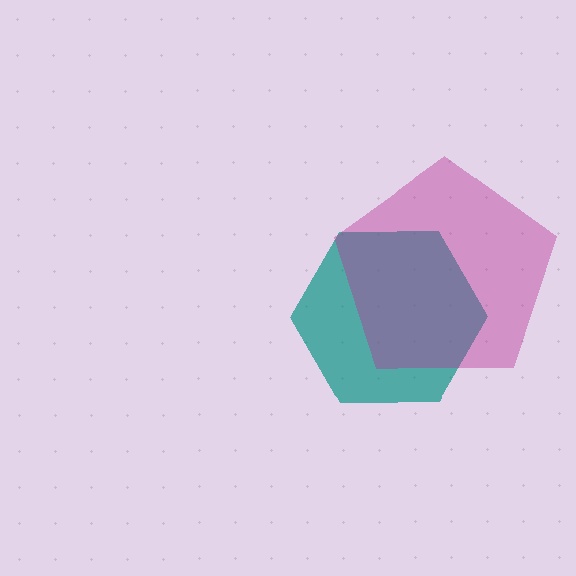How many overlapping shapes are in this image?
There are 2 overlapping shapes in the image.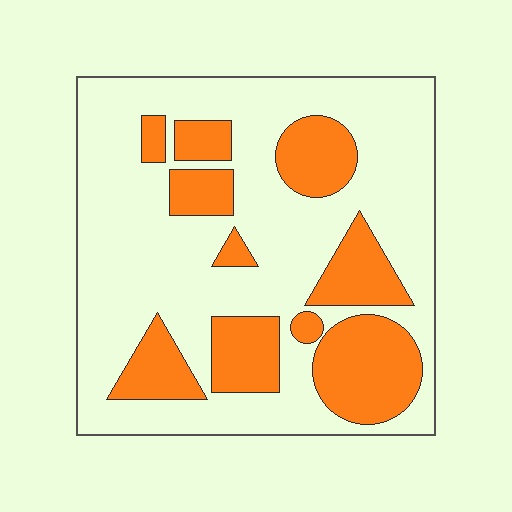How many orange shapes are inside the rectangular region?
10.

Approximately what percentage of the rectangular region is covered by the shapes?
Approximately 30%.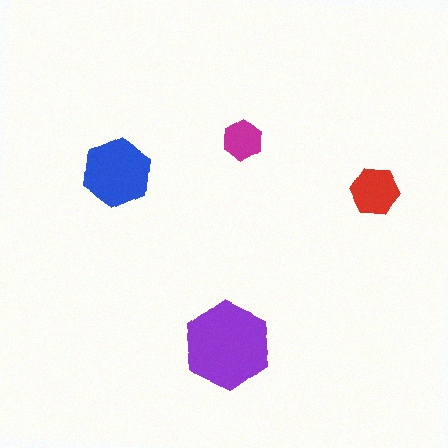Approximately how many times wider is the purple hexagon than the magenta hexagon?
About 2 times wider.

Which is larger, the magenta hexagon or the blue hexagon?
The blue one.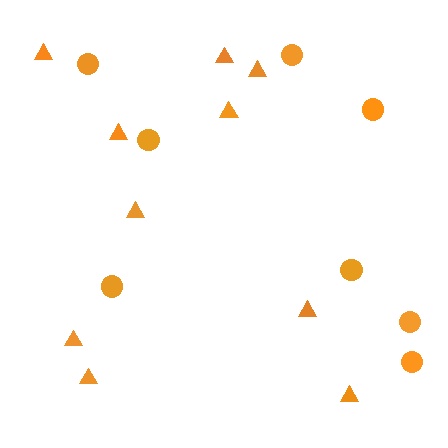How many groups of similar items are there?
There are 2 groups: one group of circles (8) and one group of triangles (10).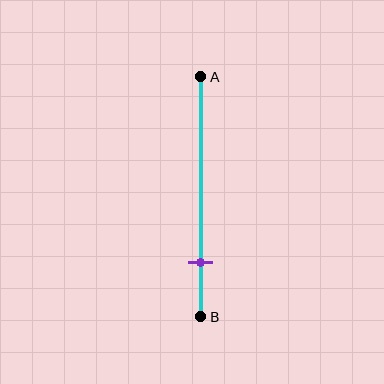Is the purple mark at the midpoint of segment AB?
No, the mark is at about 75% from A, not at the 50% midpoint.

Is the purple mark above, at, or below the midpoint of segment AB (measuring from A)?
The purple mark is below the midpoint of segment AB.